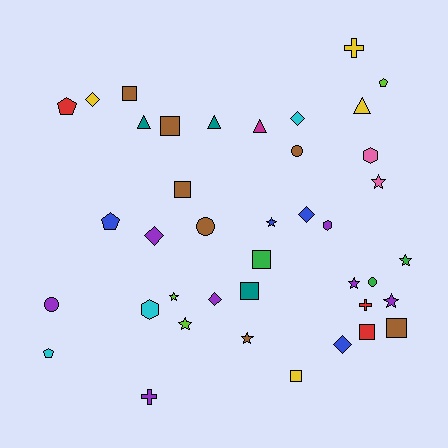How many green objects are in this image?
There are 3 green objects.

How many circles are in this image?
There are 4 circles.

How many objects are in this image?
There are 40 objects.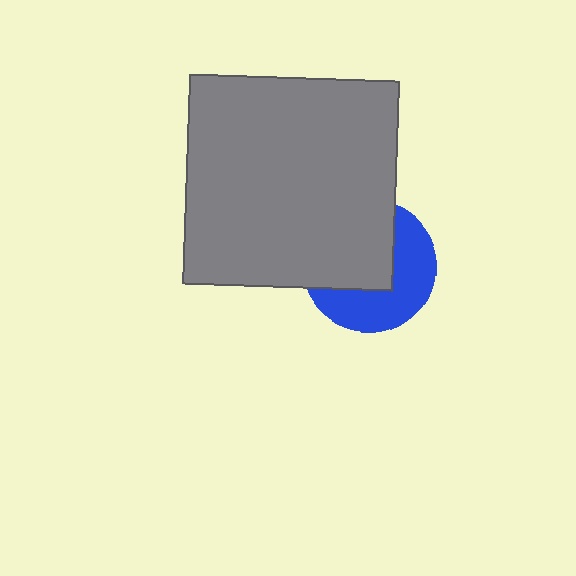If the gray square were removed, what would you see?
You would see the complete blue circle.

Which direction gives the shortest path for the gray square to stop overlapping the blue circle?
Moving toward the upper-left gives the shortest separation.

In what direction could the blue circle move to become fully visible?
The blue circle could move toward the lower-right. That would shift it out from behind the gray square entirely.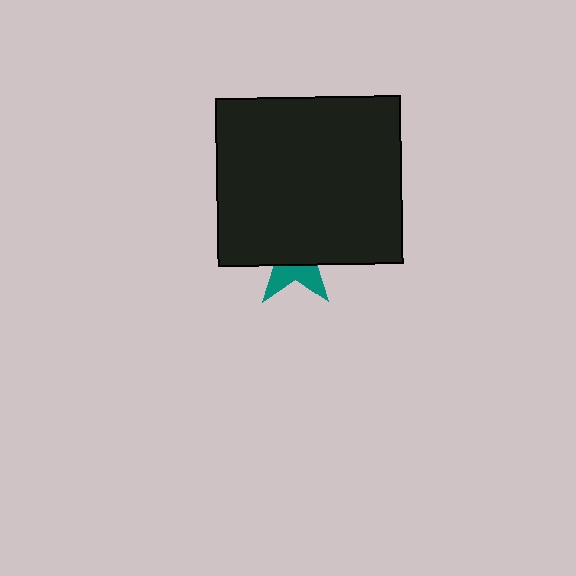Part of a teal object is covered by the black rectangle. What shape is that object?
It is a star.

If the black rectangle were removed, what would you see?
You would see the complete teal star.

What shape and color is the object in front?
The object in front is a black rectangle.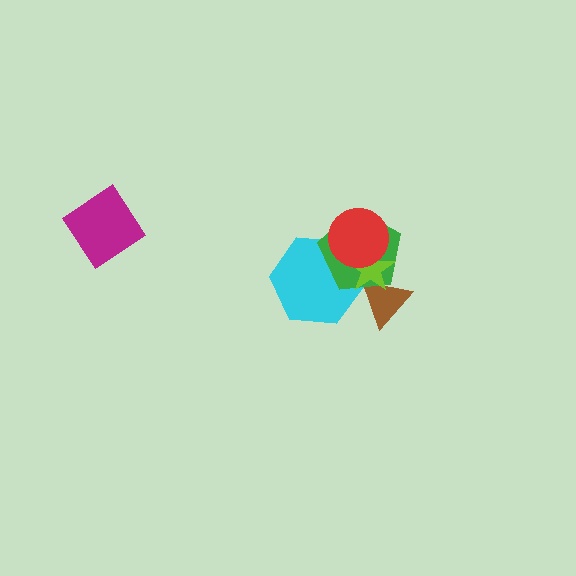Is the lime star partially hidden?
Yes, it is partially covered by another shape.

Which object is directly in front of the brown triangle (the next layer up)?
The green pentagon is directly in front of the brown triangle.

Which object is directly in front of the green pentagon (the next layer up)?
The lime star is directly in front of the green pentagon.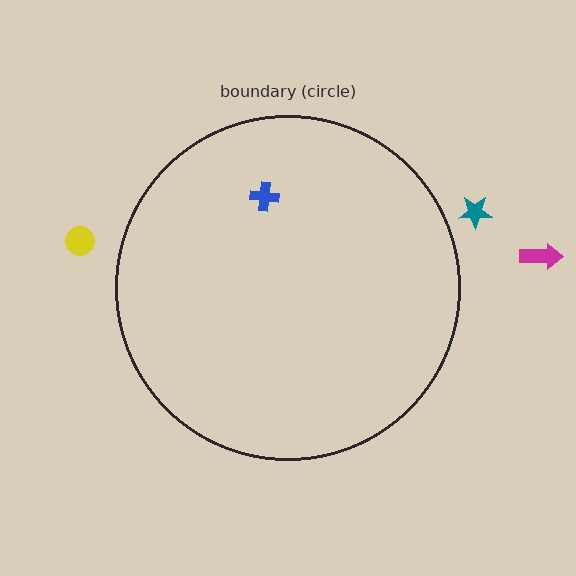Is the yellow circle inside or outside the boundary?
Outside.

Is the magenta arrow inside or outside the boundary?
Outside.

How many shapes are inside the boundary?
1 inside, 3 outside.